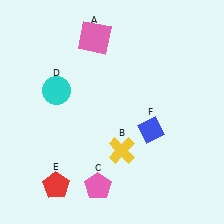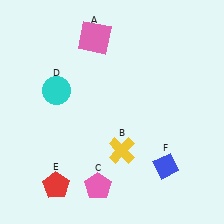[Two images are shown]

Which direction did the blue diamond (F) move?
The blue diamond (F) moved down.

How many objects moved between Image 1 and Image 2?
1 object moved between the two images.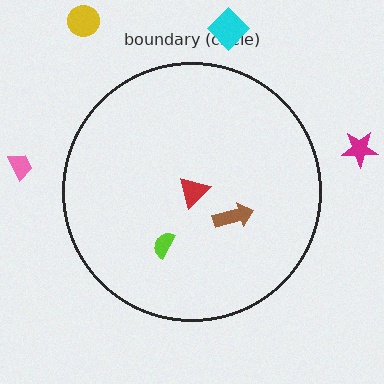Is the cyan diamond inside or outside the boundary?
Outside.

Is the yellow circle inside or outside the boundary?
Outside.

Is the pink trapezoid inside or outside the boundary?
Outside.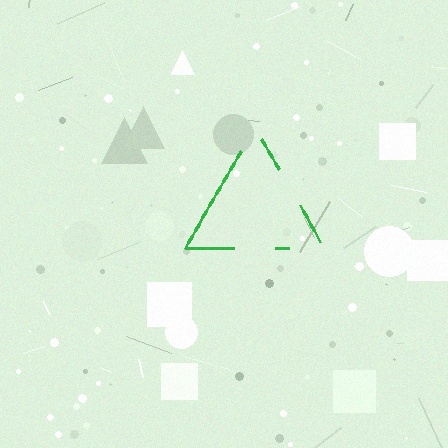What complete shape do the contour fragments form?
The contour fragments form a triangle.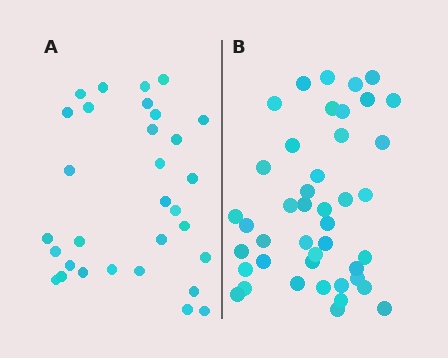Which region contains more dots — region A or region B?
Region B (the right region) has more dots.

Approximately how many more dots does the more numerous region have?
Region B has roughly 12 or so more dots than region A.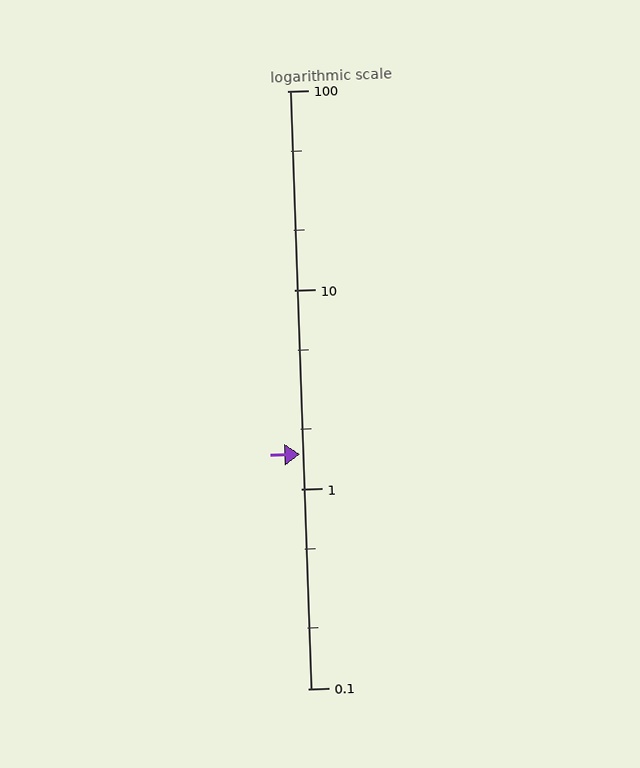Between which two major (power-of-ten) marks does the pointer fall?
The pointer is between 1 and 10.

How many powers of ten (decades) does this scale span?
The scale spans 3 decades, from 0.1 to 100.